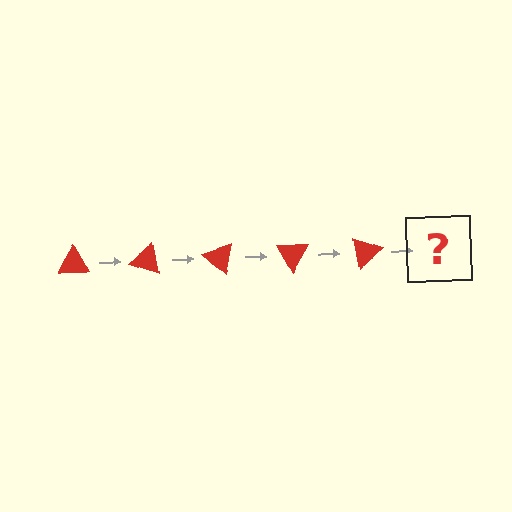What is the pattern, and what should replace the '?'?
The pattern is that the triangle rotates 20 degrees each step. The '?' should be a red triangle rotated 100 degrees.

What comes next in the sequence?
The next element should be a red triangle rotated 100 degrees.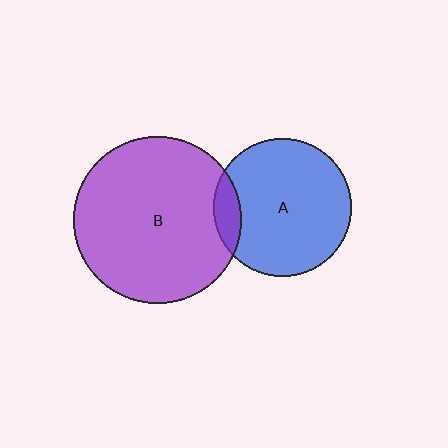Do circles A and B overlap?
Yes.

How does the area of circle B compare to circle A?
Approximately 1.5 times.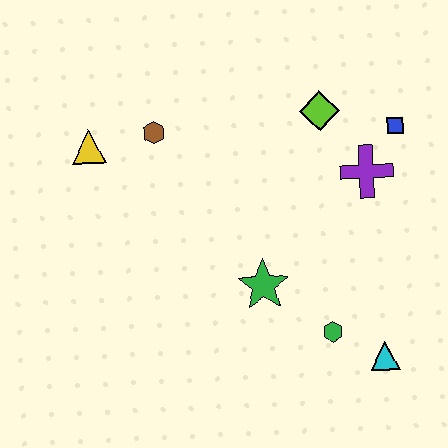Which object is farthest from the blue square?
The yellow triangle is farthest from the blue square.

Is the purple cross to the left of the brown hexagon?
No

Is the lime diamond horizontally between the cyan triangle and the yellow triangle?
Yes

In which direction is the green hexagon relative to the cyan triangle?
The green hexagon is to the left of the cyan triangle.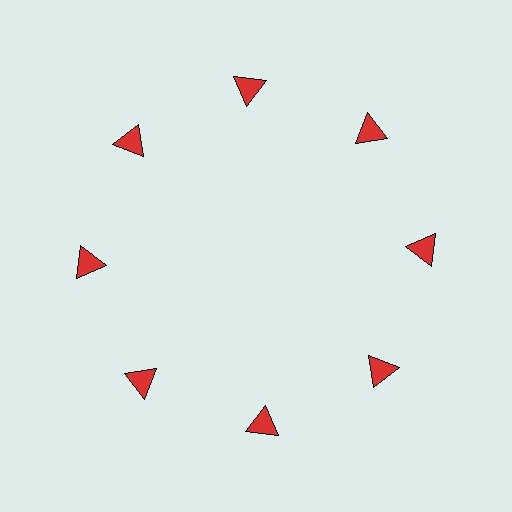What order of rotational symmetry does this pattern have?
This pattern has 8-fold rotational symmetry.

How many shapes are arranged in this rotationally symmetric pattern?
There are 8 shapes, arranged in 8 groups of 1.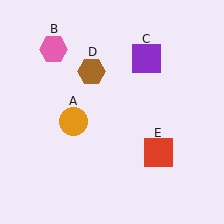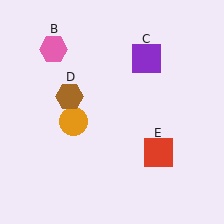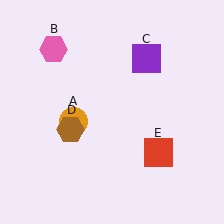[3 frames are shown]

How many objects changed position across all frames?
1 object changed position: brown hexagon (object D).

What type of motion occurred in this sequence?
The brown hexagon (object D) rotated counterclockwise around the center of the scene.